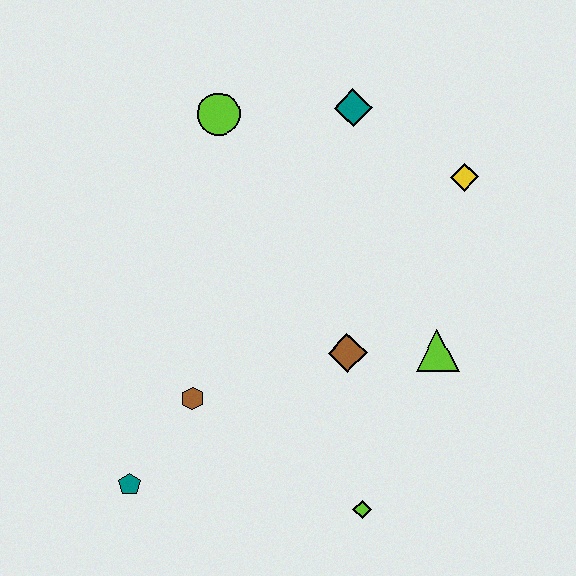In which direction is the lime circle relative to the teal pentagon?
The lime circle is above the teal pentagon.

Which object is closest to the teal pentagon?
The brown hexagon is closest to the teal pentagon.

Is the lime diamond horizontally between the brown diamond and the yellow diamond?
Yes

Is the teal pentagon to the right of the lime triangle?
No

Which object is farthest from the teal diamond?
The teal pentagon is farthest from the teal diamond.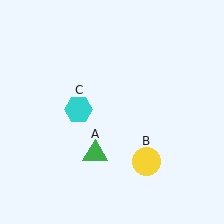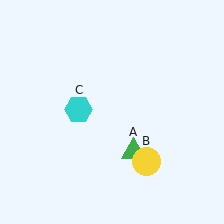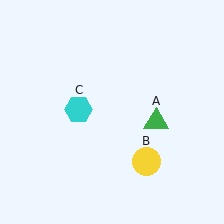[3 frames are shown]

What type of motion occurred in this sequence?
The green triangle (object A) rotated counterclockwise around the center of the scene.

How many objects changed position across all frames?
1 object changed position: green triangle (object A).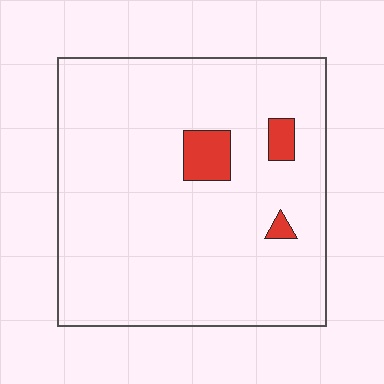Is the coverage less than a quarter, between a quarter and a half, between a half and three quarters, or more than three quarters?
Less than a quarter.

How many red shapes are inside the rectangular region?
3.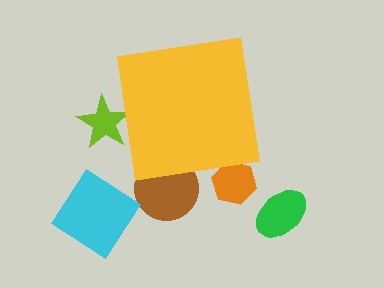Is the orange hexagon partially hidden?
Yes, the orange hexagon is partially hidden behind the yellow square.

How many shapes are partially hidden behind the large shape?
3 shapes are partially hidden.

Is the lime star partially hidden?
Yes, the lime star is partially hidden behind the yellow square.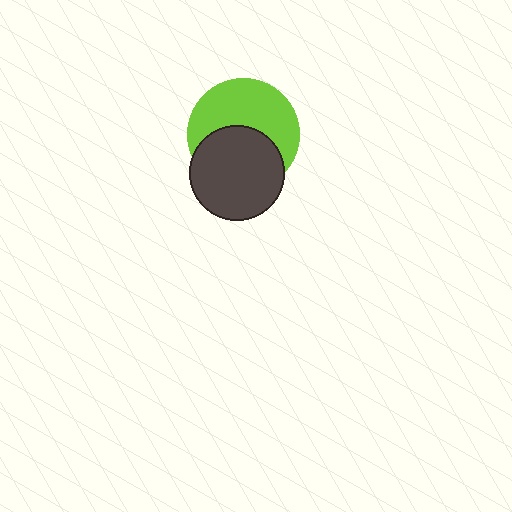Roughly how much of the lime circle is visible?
About half of it is visible (roughly 55%).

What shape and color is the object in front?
The object in front is a dark gray circle.